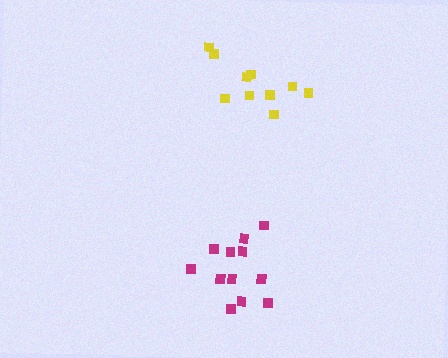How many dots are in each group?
Group 1: 12 dots, Group 2: 10 dots (22 total).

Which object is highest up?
The yellow cluster is topmost.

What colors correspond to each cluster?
The clusters are colored: magenta, yellow.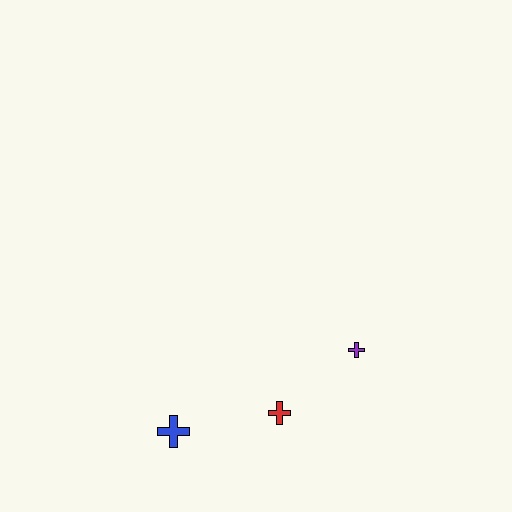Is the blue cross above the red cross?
No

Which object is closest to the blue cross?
The red cross is closest to the blue cross.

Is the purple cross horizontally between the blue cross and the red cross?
No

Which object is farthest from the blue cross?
The purple cross is farthest from the blue cross.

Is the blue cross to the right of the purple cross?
No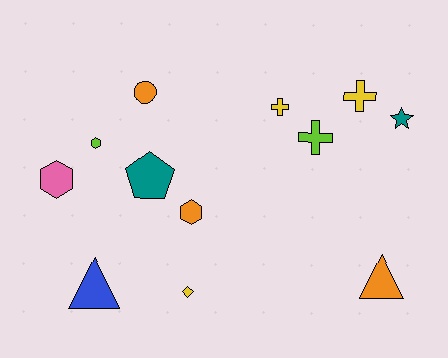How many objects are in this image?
There are 12 objects.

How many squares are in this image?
There are no squares.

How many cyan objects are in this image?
There are no cyan objects.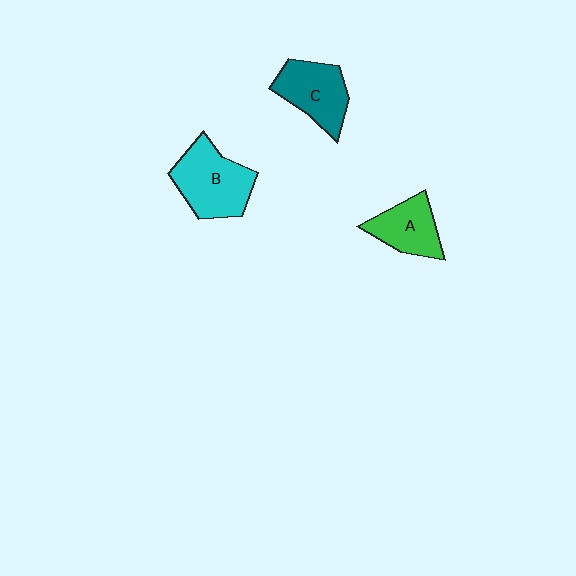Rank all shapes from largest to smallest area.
From largest to smallest: B (cyan), C (teal), A (green).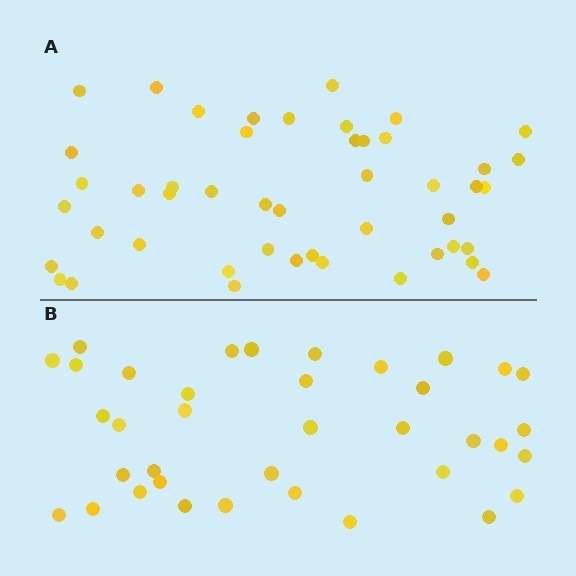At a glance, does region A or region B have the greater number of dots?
Region A (the top region) has more dots.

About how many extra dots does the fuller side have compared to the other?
Region A has roughly 10 or so more dots than region B.